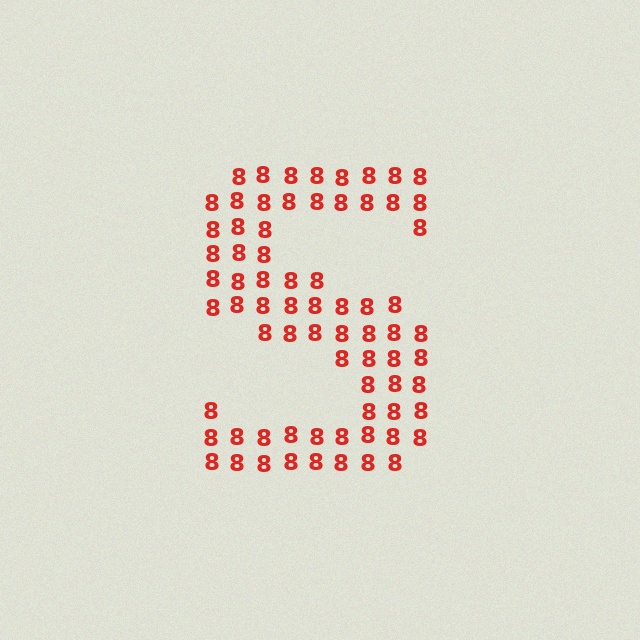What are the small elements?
The small elements are digit 8's.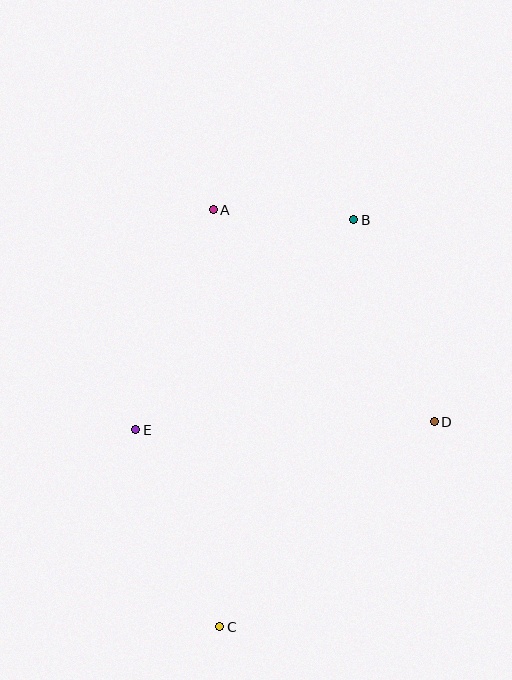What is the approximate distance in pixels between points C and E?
The distance between C and E is approximately 214 pixels.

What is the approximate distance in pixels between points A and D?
The distance between A and D is approximately 306 pixels.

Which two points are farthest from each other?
Points B and C are farthest from each other.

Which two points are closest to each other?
Points A and B are closest to each other.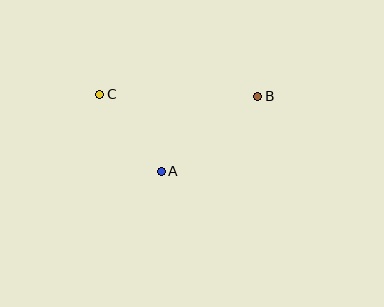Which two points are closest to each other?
Points A and C are closest to each other.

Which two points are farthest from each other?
Points B and C are farthest from each other.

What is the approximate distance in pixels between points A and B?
The distance between A and B is approximately 122 pixels.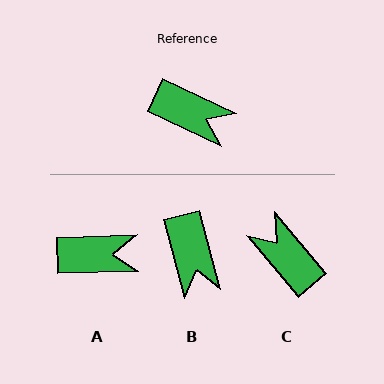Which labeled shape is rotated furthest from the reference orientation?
C, about 155 degrees away.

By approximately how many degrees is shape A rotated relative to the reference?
Approximately 27 degrees counter-clockwise.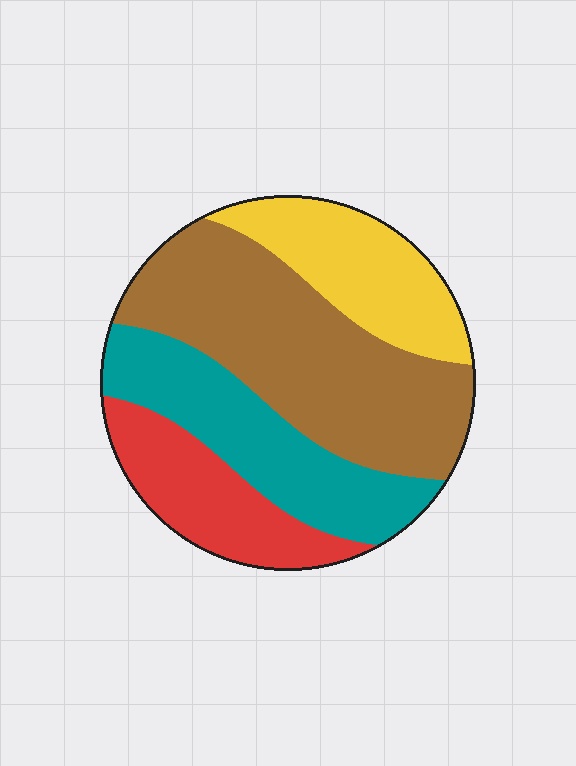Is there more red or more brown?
Brown.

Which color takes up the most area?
Brown, at roughly 40%.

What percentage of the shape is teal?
Teal takes up about one quarter (1/4) of the shape.